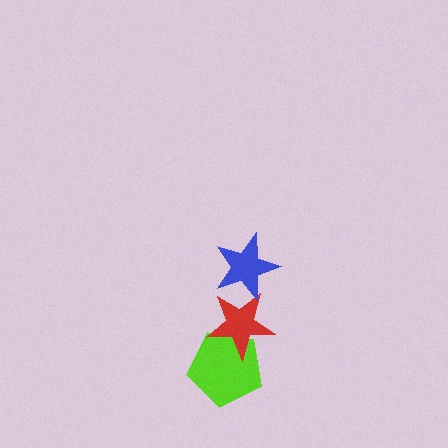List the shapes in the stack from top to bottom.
From top to bottom: the blue star, the red star, the lime pentagon.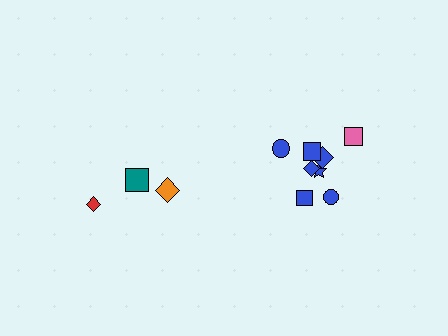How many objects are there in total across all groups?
There are 11 objects.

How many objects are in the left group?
There are 3 objects.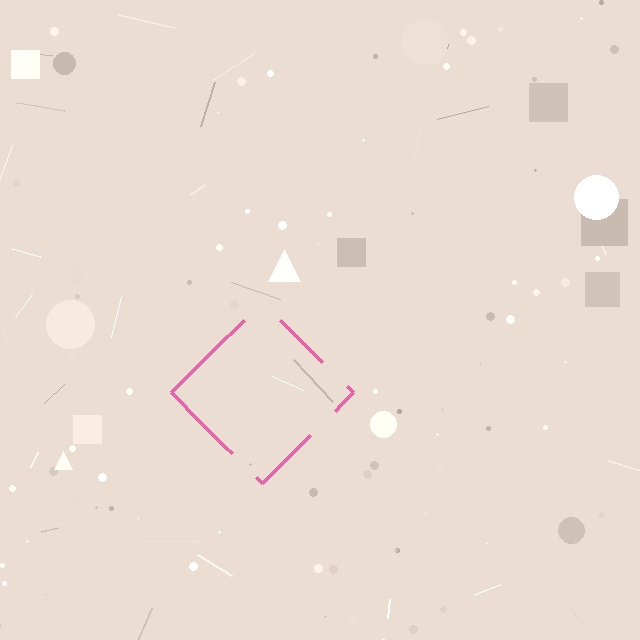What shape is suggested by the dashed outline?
The dashed outline suggests a diamond.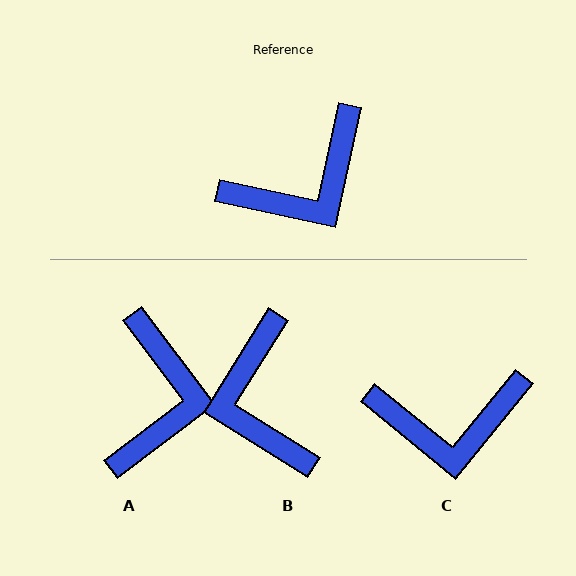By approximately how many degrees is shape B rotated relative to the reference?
Approximately 110 degrees clockwise.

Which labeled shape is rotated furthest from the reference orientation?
B, about 110 degrees away.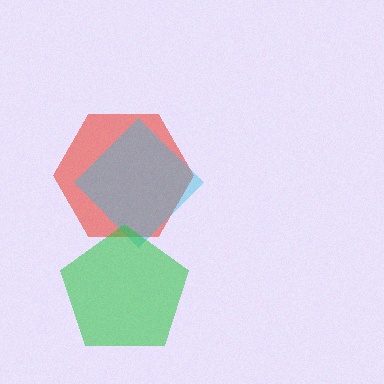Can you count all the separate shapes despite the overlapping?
Yes, there are 3 separate shapes.